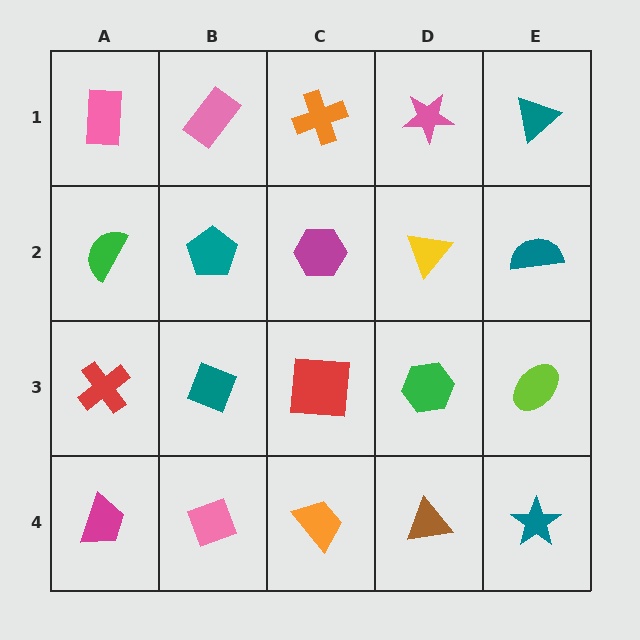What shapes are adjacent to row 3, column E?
A teal semicircle (row 2, column E), a teal star (row 4, column E), a green hexagon (row 3, column D).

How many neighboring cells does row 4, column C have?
3.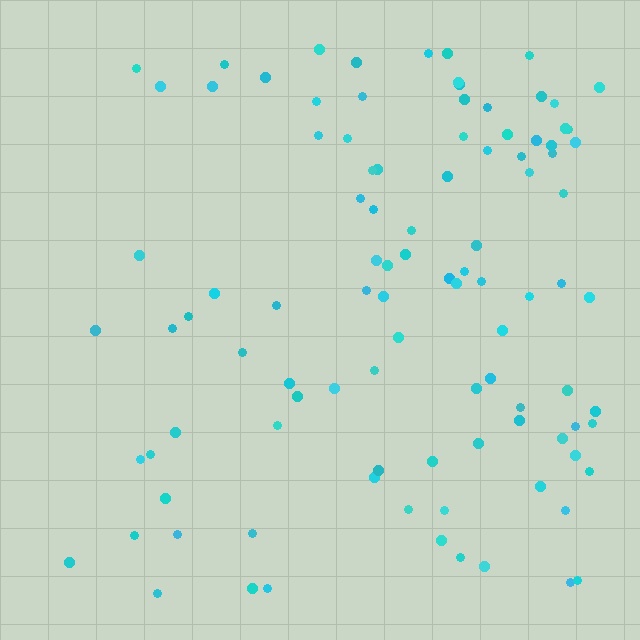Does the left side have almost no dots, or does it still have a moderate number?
Still a moderate number, just noticeably fewer than the right.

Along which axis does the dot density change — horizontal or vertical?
Horizontal.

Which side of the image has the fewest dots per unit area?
The left.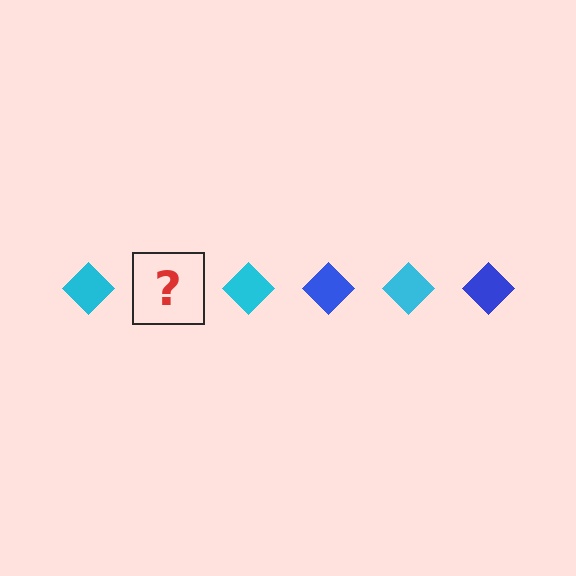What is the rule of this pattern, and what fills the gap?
The rule is that the pattern cycles through cyan, blue diamonds. The gap should be filled with a blue diamond.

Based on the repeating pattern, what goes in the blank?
The blank should be a blue diamond.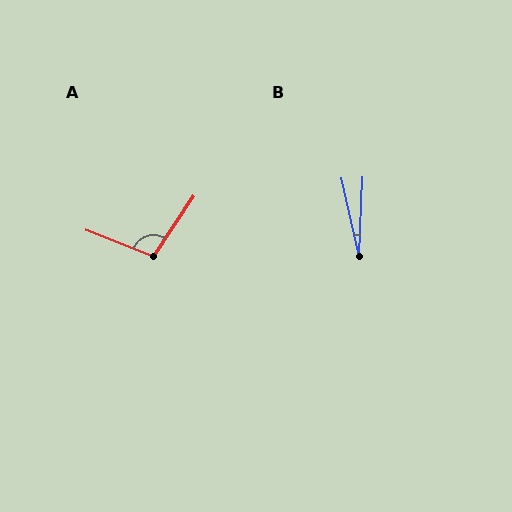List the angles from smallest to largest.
B (15°), A (102°).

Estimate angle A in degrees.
Approximately 102 degrees.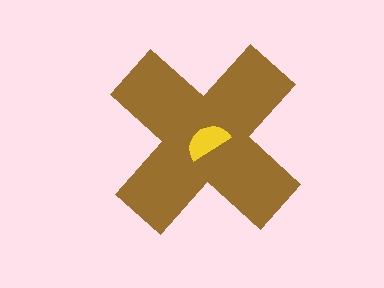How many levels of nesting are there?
2.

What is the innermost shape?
The yellow semicircle.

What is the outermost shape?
The brown cross.